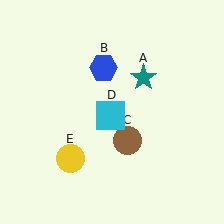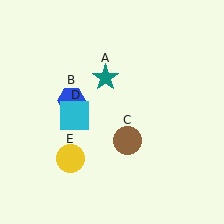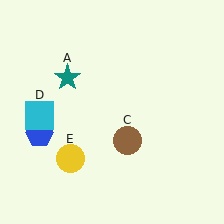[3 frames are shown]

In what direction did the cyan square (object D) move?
The cyan square (object D) moved left.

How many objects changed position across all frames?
3 objects changed position: teal star (object A), blue hexagon (object B), cyan square (object D).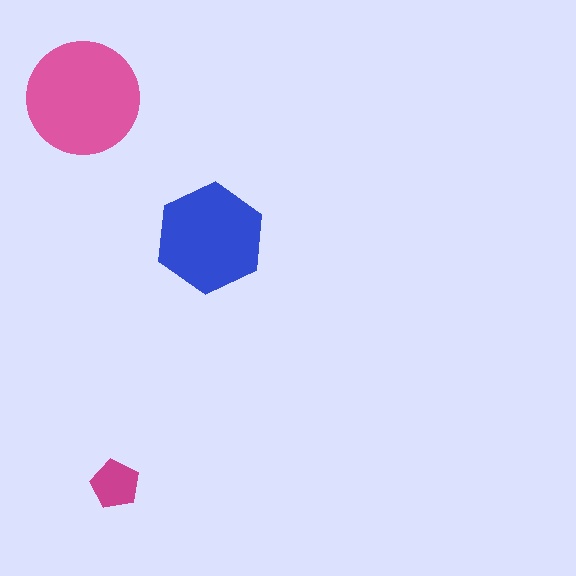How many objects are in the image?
There are 3 objects in the image.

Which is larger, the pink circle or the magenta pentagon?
The pink circle.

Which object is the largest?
The pink circle.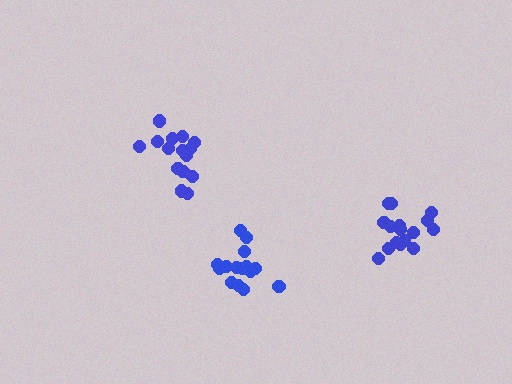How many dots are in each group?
Group 1: 15 dots, Group 2: 16 dots, Group 3: 15 dots (46 total).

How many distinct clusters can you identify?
There are 3 distinct clusters.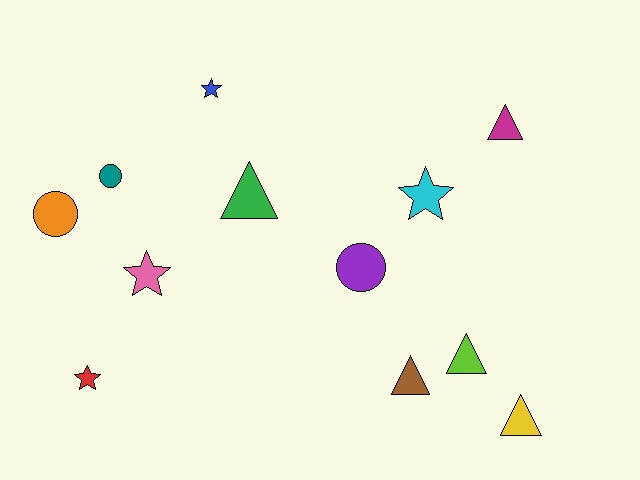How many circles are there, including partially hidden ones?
There are 3 circles.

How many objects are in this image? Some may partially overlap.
There are 12 objects.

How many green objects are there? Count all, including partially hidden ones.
There is 1 green object.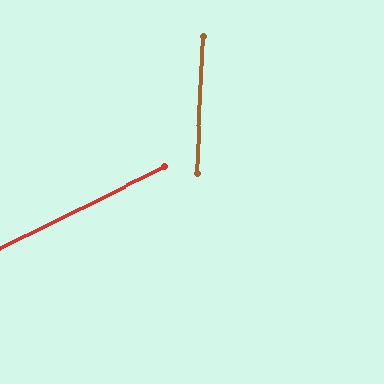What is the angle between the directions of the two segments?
Approximately 61 degrees.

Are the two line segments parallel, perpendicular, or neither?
Neither parallel nor perpendicular — they differ by about 61°.